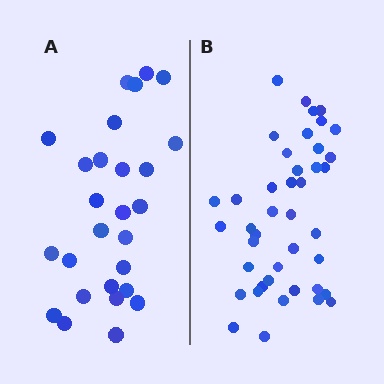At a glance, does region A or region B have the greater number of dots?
Region B (the right region) has more dots.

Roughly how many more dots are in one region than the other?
Region B has approximately 15 more dots than region A.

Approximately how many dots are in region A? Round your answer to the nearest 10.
About 30 dots. (The exact count is 27, which rounds to 30.)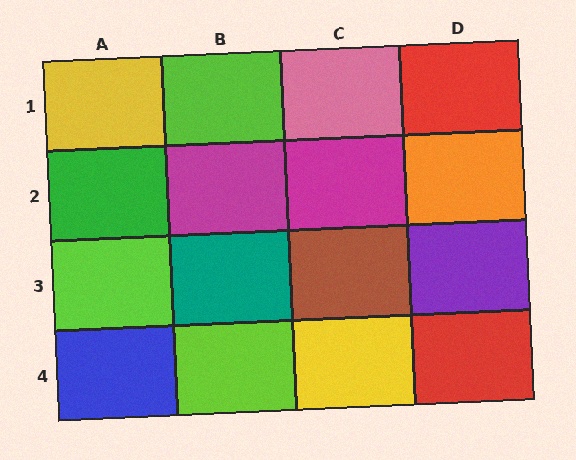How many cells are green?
1 cell is green.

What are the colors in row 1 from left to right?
Yellow, lime, pink, red.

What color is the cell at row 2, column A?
Green.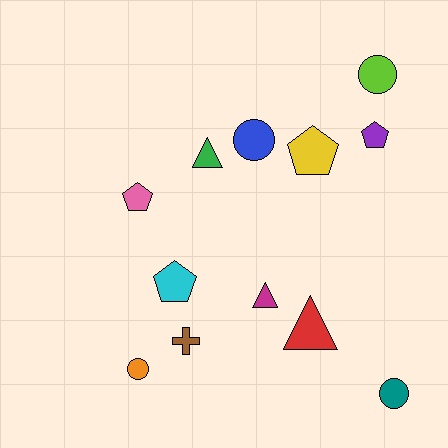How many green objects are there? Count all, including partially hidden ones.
There is 1 green object.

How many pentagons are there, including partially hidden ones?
There are 4 pentagons.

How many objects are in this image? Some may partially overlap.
There are 12 objects.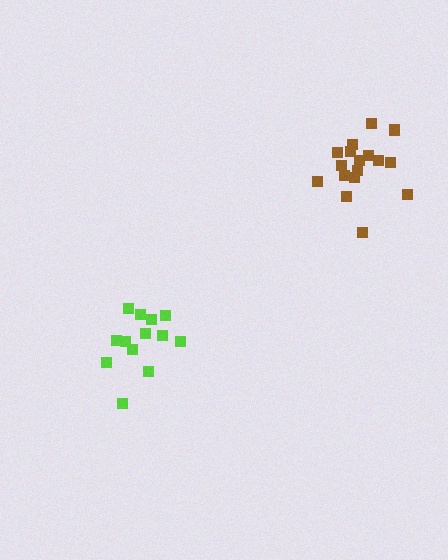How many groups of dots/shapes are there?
There are 2 groups.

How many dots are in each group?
Group 1: 17 dots, Group 2: 13 dots (30 total).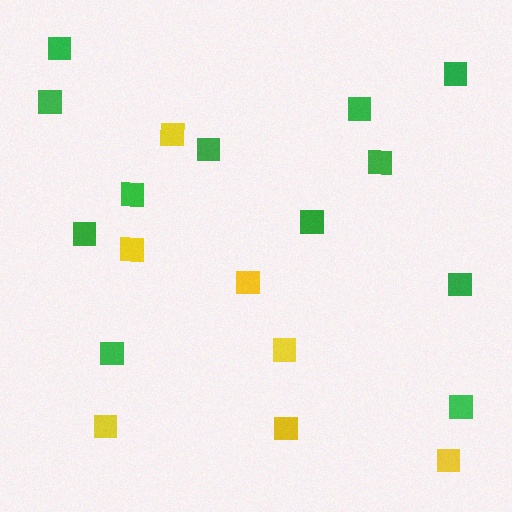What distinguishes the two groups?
There are 2 groups: one group of yellow squares (7) and one group of green squares (12).